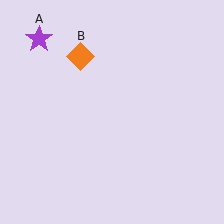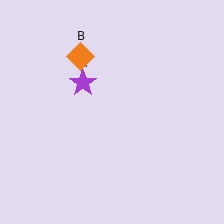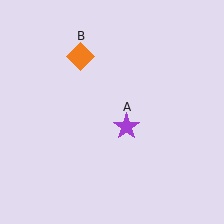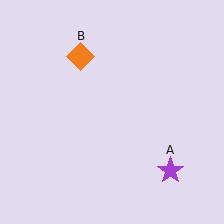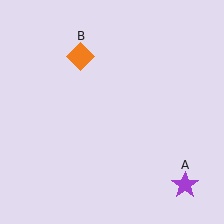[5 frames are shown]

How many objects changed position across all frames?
1 object changed position: purple star (object A).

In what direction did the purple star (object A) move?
The purple star (object A) moved down and to the right.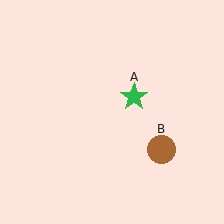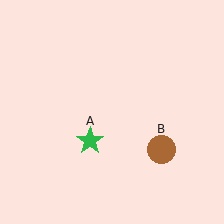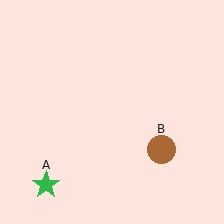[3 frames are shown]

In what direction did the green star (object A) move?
The green star (object A) moved down and to the left.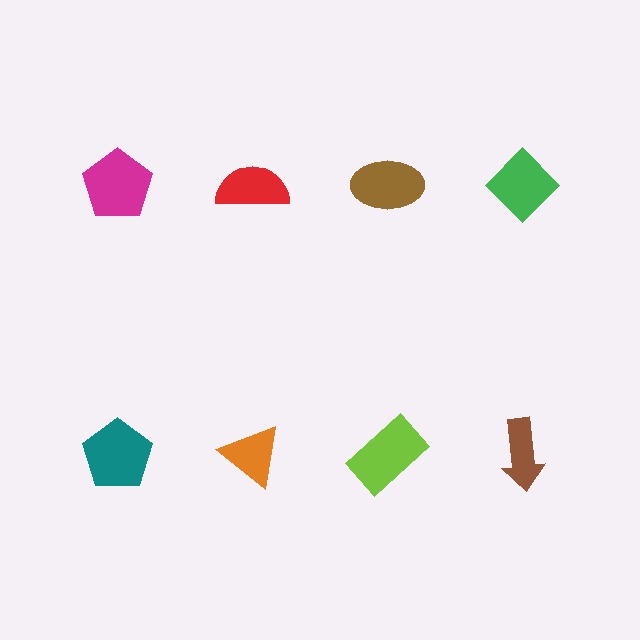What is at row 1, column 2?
A red semicircle.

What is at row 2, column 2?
An orange triangle.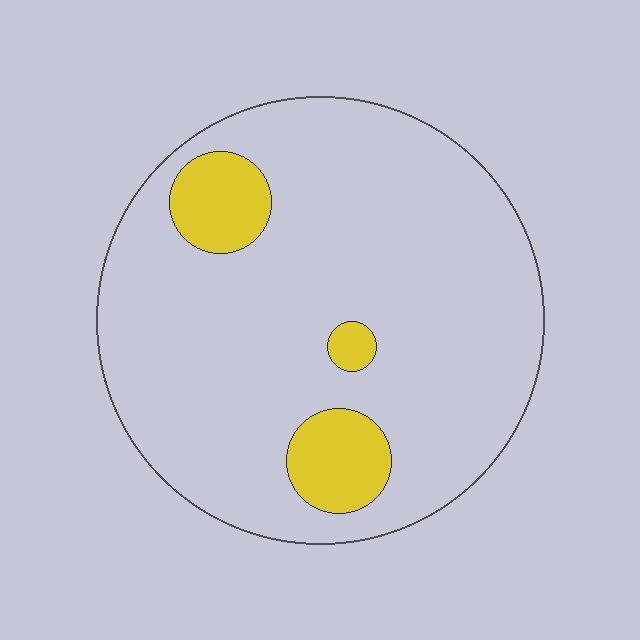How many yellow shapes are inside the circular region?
3.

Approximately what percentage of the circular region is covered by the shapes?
Approximately 10%.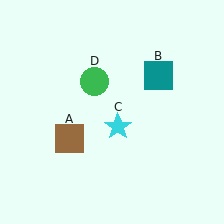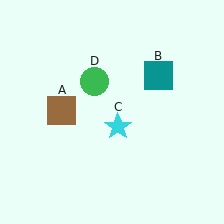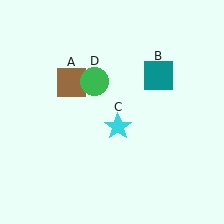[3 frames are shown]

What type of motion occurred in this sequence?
The brown square (object A) rotated clockwise around the center of the scene.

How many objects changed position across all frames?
1 object changed position: brown square (object A).